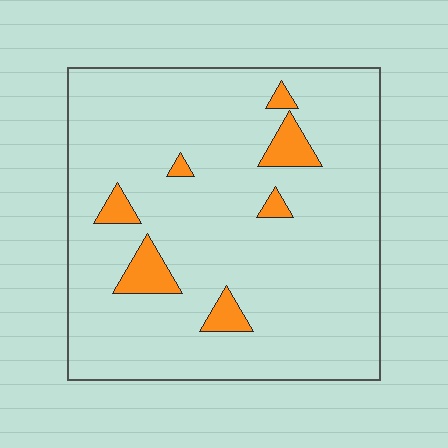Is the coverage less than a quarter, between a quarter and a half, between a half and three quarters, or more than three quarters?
Less than a quarter.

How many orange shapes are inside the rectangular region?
7.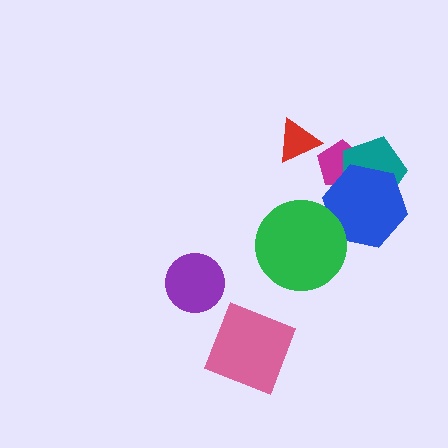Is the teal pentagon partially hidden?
Yes, it is partially covered by another shape.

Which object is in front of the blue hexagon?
The green circle is in front of the blue hexagon.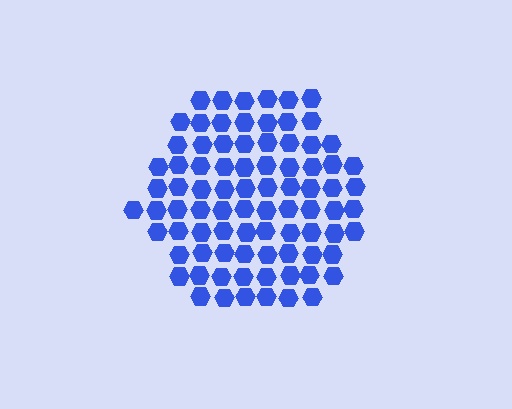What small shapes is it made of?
It is made of small hexagons.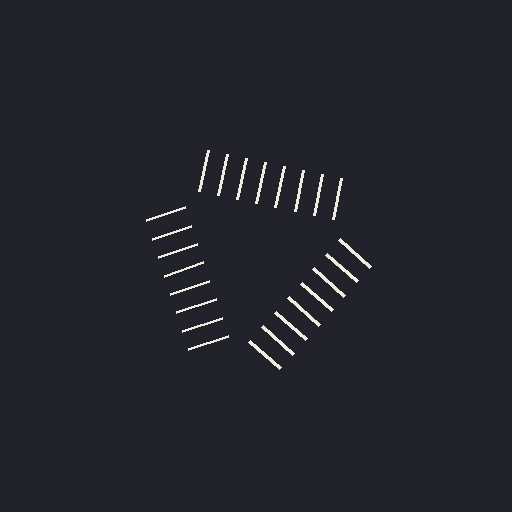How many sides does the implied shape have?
3 sides — the line-ends trace a triangle.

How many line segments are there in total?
24 — 8 along each of the 3 edges.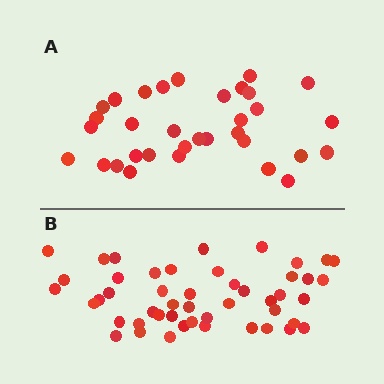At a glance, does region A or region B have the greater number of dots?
Region B (the bottom region) has more dots.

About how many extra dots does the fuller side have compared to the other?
Region B has approximately 15 more dots than region A.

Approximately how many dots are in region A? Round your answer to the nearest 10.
About 30 dots. (The exact count is 33, which rounds to 30.)